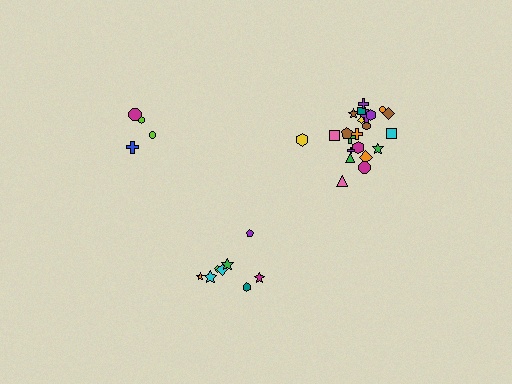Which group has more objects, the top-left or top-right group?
The top-right group.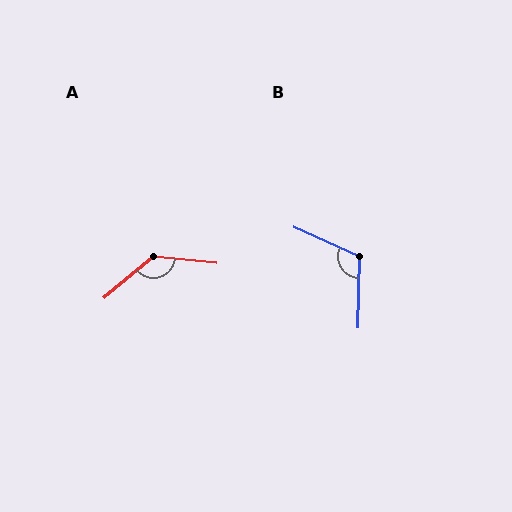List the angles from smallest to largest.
B (113°), A (134°).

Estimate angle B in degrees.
Approximately 113 degrees.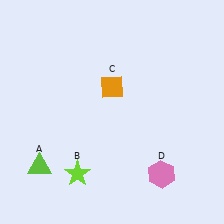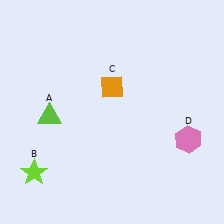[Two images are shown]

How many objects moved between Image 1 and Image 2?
3 objects moved between the two images.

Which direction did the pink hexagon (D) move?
The pink hexagon (D) moved up.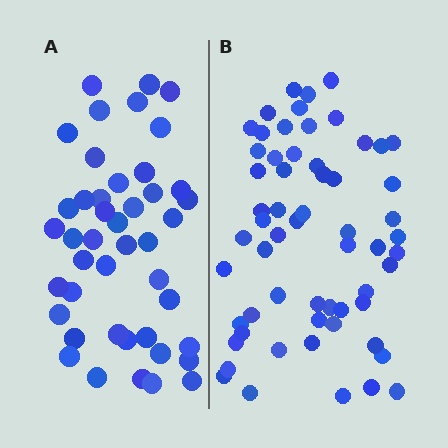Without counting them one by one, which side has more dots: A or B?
Region B (the right region) has more dots.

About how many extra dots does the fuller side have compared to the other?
Region B has approximately 15 more dots than region A.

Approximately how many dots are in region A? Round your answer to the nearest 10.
About 40 dots. (The exact count is 44, which rounds to 40.)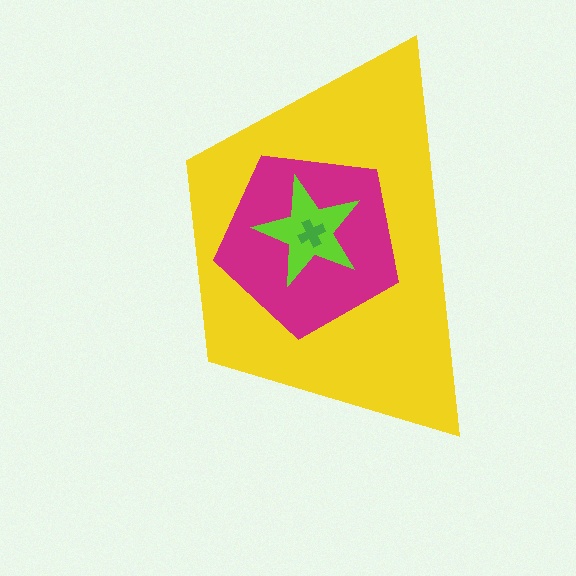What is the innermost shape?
The green cross.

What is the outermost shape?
The yellow trapezoid.